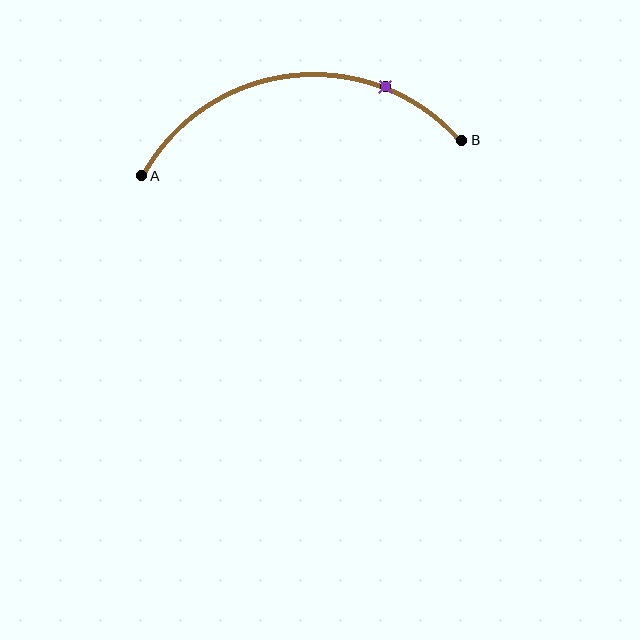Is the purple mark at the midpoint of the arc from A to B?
No. The purple mark lies on the arc but is closer to endpoint B. The arc midpoint would be at the point on the curve equidistant along the arc from both A and B.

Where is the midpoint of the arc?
The arc midpoint is the point on the curve farthest from the straight line joining A and B. It sits above that line.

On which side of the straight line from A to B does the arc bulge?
The arc bulges above the straight line connecting A and B.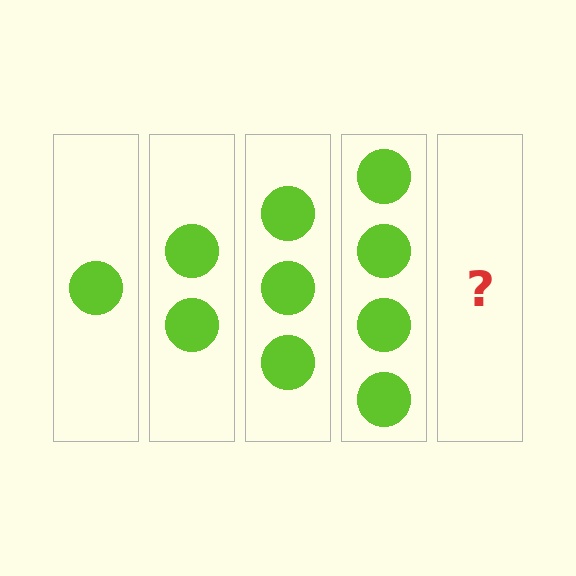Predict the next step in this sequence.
The next step is 5 circles.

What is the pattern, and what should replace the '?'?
The pattern is that each step adds one more circle. The '?' should be 5 circles.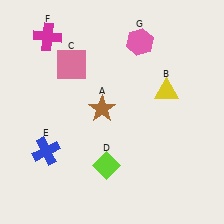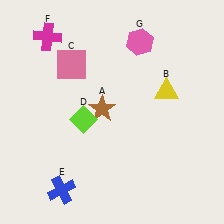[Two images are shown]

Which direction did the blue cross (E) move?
The blue cross (E) moved down.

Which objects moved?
The objects that moved are: the lime diamond (D), the blue cross (E).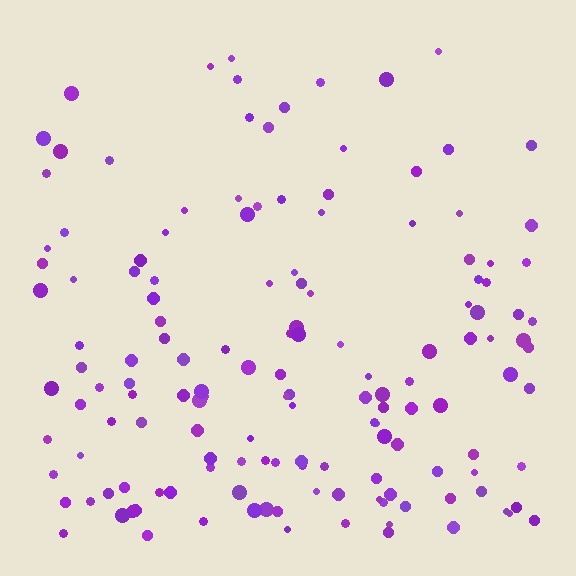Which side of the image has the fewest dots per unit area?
The top.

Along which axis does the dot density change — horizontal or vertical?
Vertical.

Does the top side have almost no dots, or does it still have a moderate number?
Still a moderate number, just noticeably fewer than the bottom.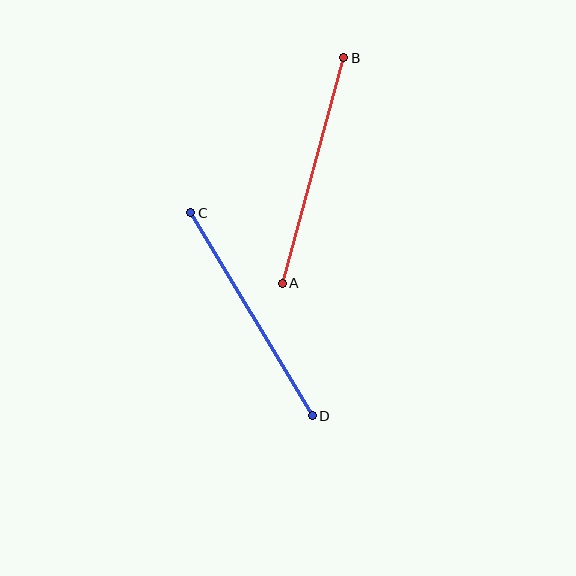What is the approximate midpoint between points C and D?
The midpoint is at approximately (251, 314) pixels.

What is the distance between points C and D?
The distance is approximately 236 pixels.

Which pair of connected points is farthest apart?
Points C and D are farthest apart.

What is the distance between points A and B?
The distance is approximately 234 pixels.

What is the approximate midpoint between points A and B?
The midpoint is at approximately (313, 170) pixels.